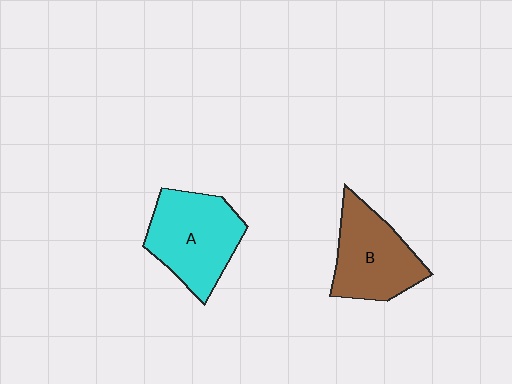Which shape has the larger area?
Shape A (cyan).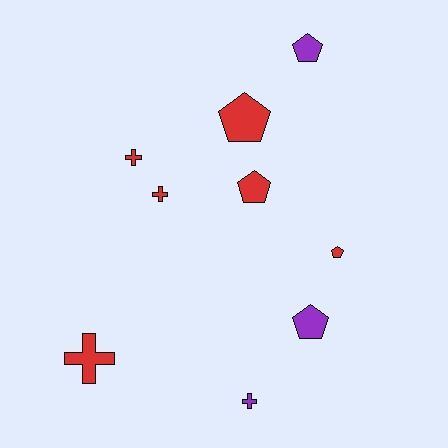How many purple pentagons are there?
There are 2 purple pentagons.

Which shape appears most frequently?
Pentagon, with 5 objects.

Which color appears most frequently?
Red, with 6 objects.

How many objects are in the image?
There are 9 objects.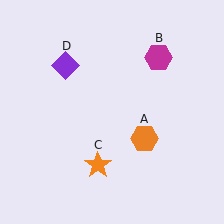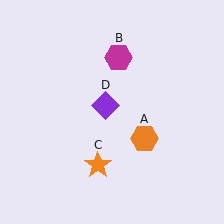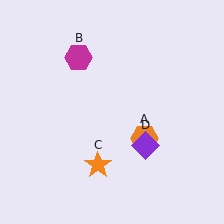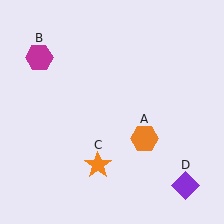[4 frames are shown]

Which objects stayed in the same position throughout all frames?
Orange hexagon (object A) and orange star (object C) remained stationary.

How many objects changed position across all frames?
2 objects changed position: magenta hexagon (object B), purple diamond (object D).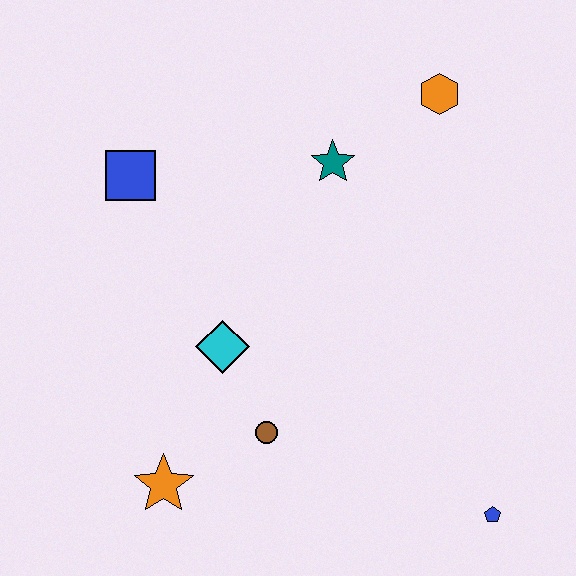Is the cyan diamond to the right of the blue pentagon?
No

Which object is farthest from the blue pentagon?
The blue square is farthest from the blue pentagon.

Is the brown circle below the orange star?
No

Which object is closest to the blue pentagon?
The brown circle is closest to the blue pentagon.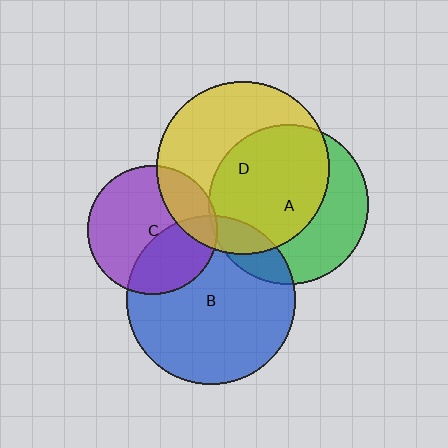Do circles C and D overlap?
Yes.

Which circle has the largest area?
Circle D (yellow).